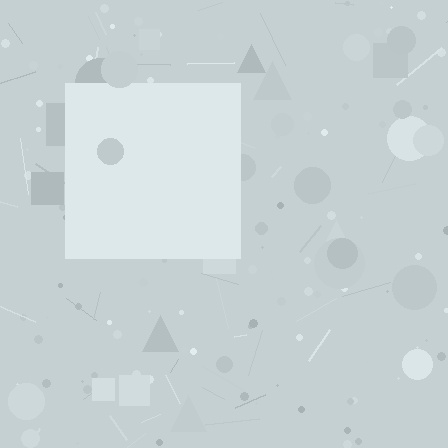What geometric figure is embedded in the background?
A square is embedded in the background.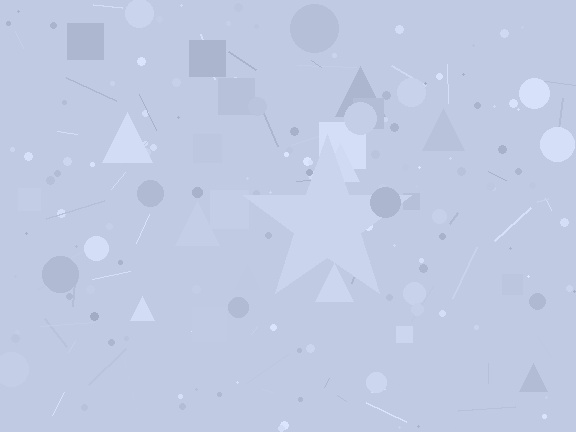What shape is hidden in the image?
A star is hidden in the image.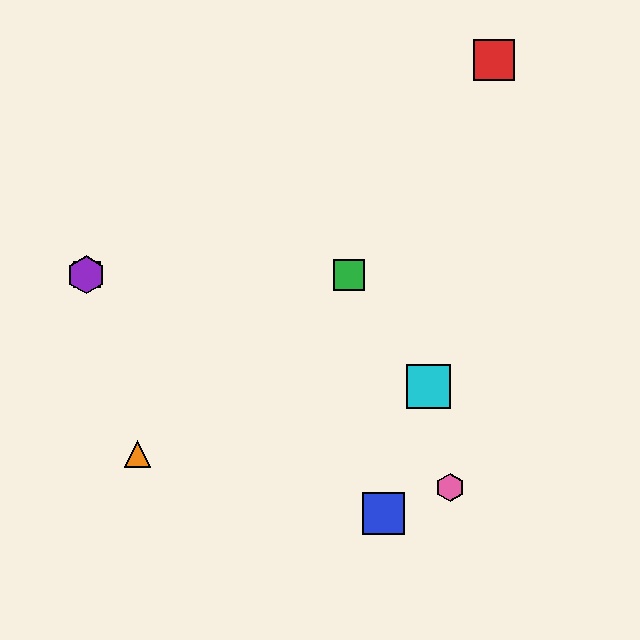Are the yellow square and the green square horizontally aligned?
Yes, both are at y≈275.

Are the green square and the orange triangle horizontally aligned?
No, the green square is at y≈275 and the orange triangle is at y≈454.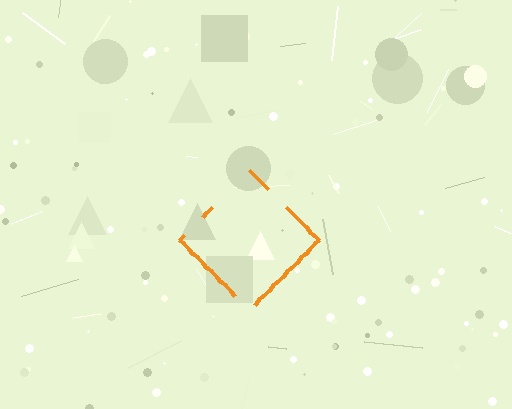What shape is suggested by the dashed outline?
The dashed outline suggests a diamond.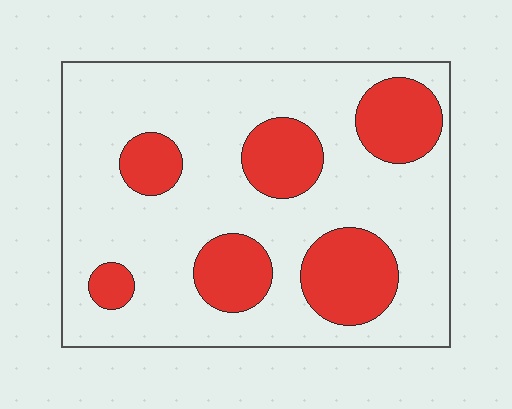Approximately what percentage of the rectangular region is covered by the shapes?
Approximately 25%.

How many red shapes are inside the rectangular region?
6.